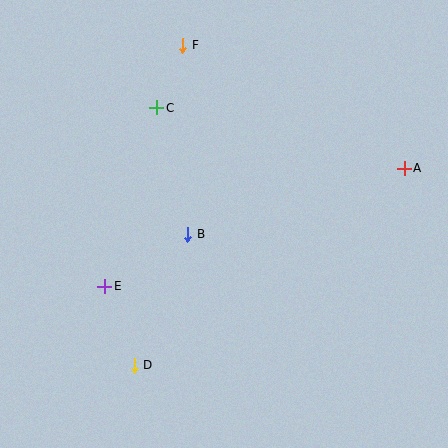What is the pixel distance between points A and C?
The distance between A and C is 255 pixels.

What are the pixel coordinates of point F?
Point F is at (183, 45).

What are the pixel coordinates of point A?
Point A is at (404, 168).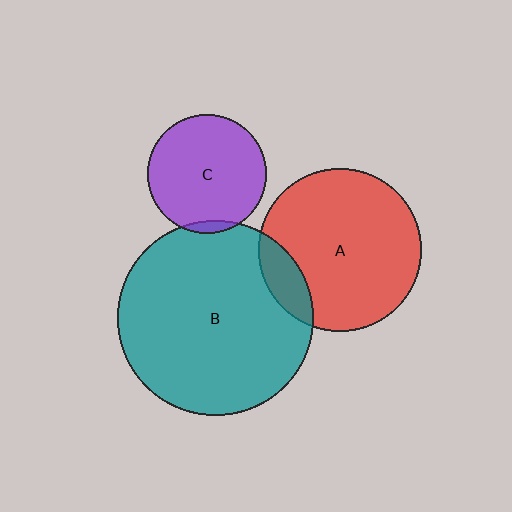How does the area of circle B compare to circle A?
Approximately 1.4 times.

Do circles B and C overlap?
Yes.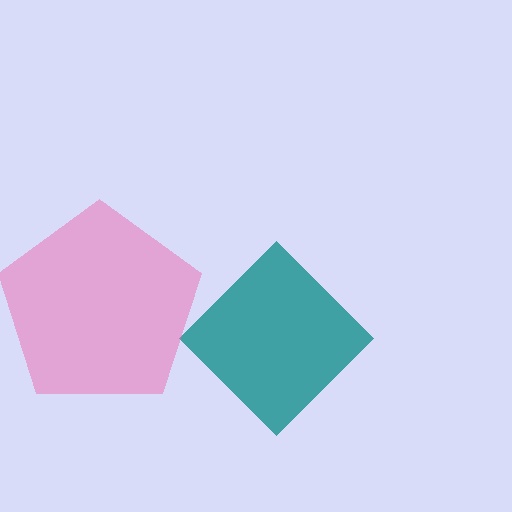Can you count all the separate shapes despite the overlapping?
Yes, there are 2 separate shapes.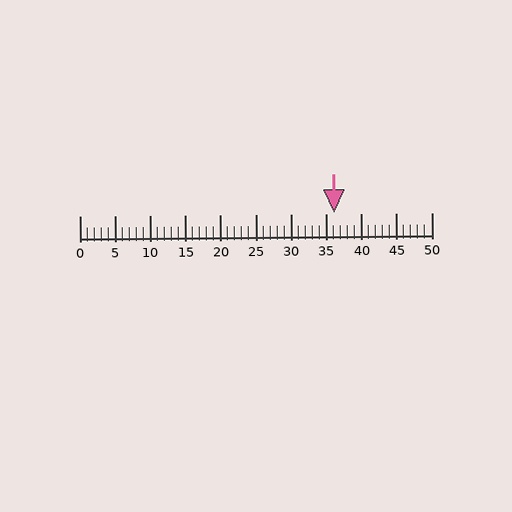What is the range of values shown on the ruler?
The ruler shows values from 0 to 50.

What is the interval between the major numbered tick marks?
The major tick marks are spaced 5 units apart.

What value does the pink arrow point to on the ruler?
The pink arrow points to approximately 36.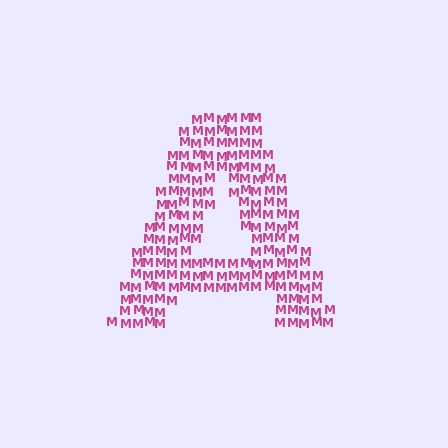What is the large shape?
The large shape is the letter A.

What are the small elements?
The small elements are letter M's.